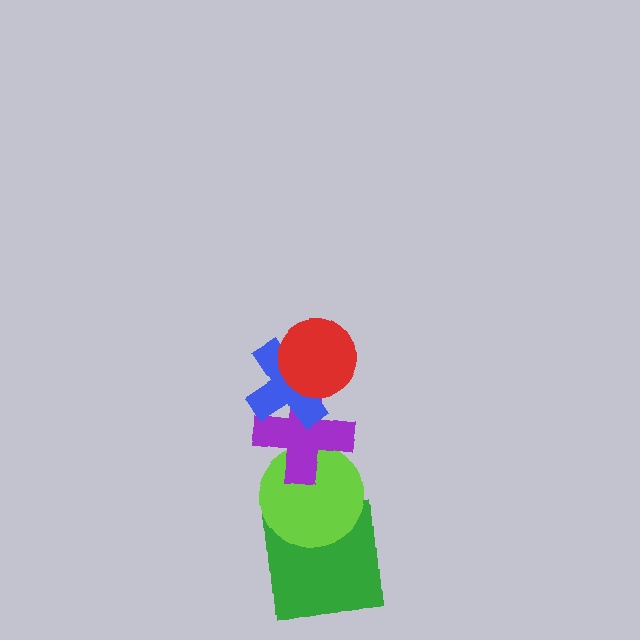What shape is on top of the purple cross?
The blue cross is on top of the purple cross.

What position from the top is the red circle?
The red circle is 1st from the top.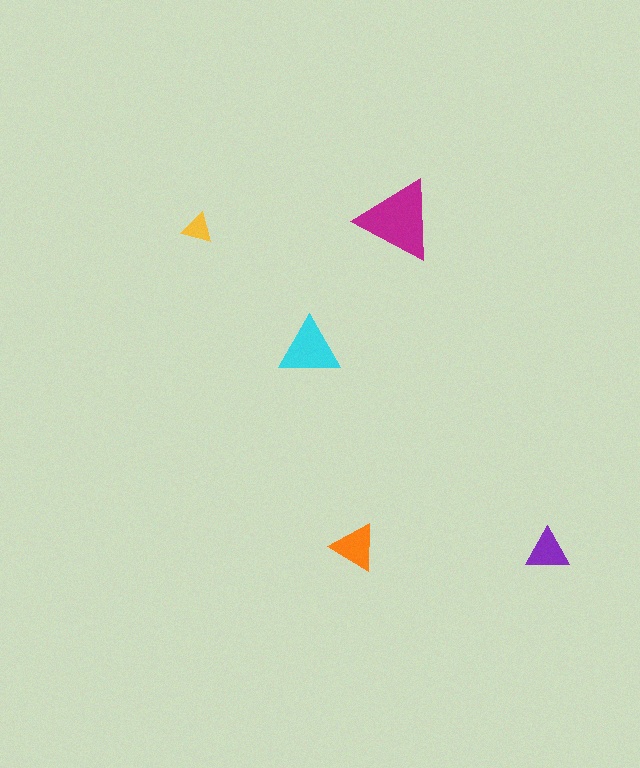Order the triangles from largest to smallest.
the magenta one, the cyan one, the orange one, the purple one, the yellow one.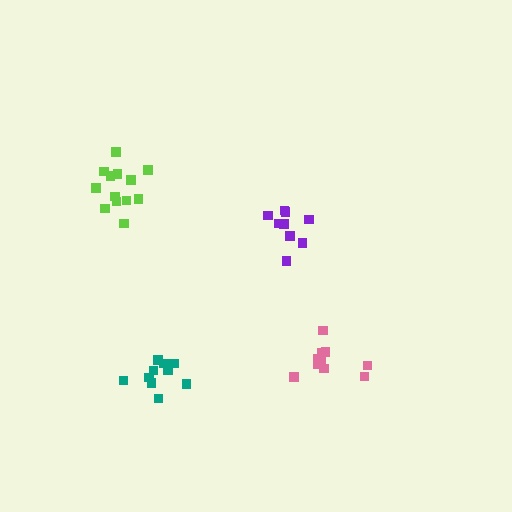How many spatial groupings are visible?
There are 4 spatial groupings.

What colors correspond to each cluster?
The clusters are colored: pink, purple, lime, teal.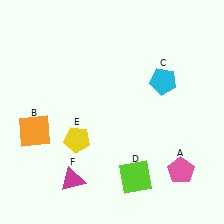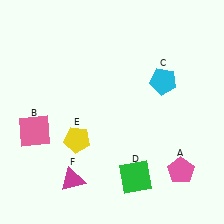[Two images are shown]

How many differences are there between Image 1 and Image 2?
There are 2 differences between the two images.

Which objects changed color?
B changed from orange to pink. D changed from lime to green.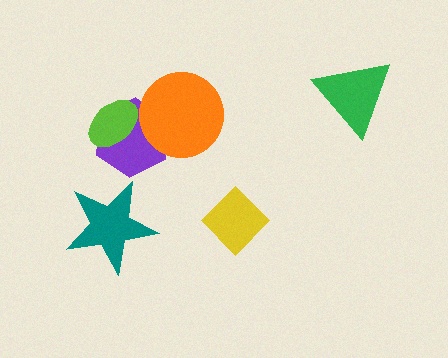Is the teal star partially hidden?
No, no other shape covers it.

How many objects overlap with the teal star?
0 objects overlap with the teal star.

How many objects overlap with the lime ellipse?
1 object overlaps with the lime ellipse.